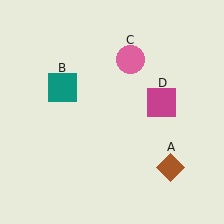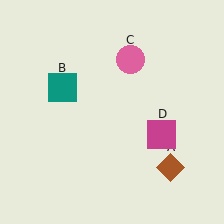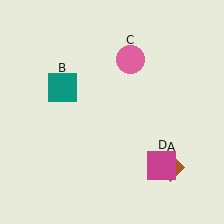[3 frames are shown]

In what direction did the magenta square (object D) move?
The magenta square (object D) moved down.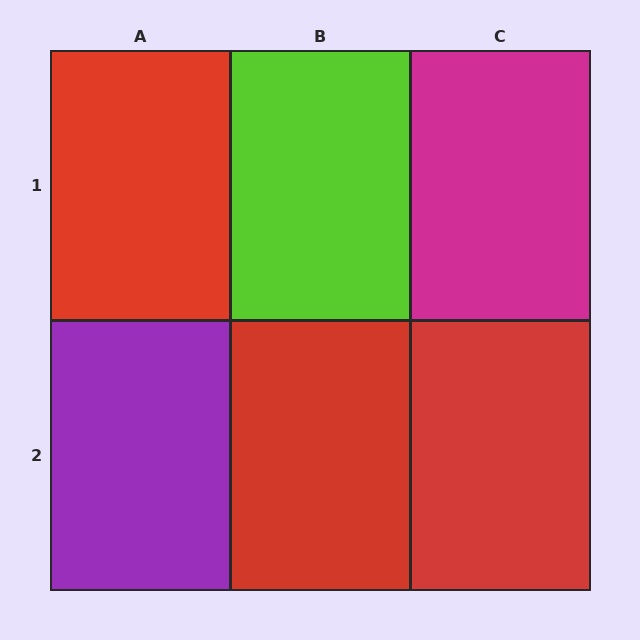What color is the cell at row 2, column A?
Purple.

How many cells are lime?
1 cell is lime.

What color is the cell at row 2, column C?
Red.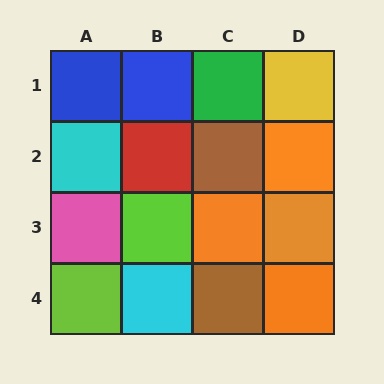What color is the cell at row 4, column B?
Cyan.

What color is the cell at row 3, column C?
Orange.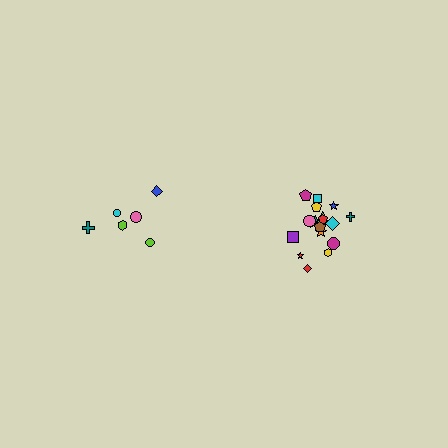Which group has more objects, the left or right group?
The right group.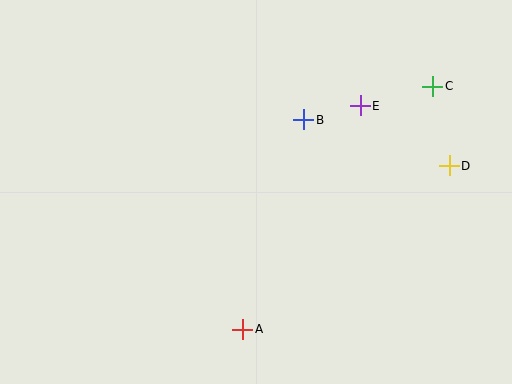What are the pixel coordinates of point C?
Point C is at (433, 86).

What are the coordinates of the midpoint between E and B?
The midpoint between E and B is at (332, 113).